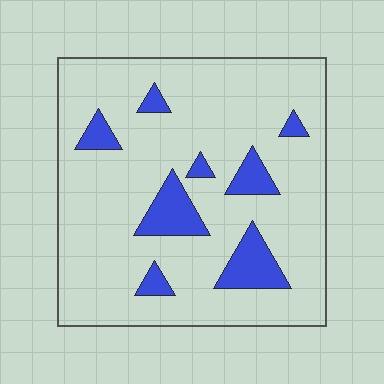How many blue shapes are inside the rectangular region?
8.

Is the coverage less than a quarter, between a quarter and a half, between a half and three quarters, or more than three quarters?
Less than a quarter.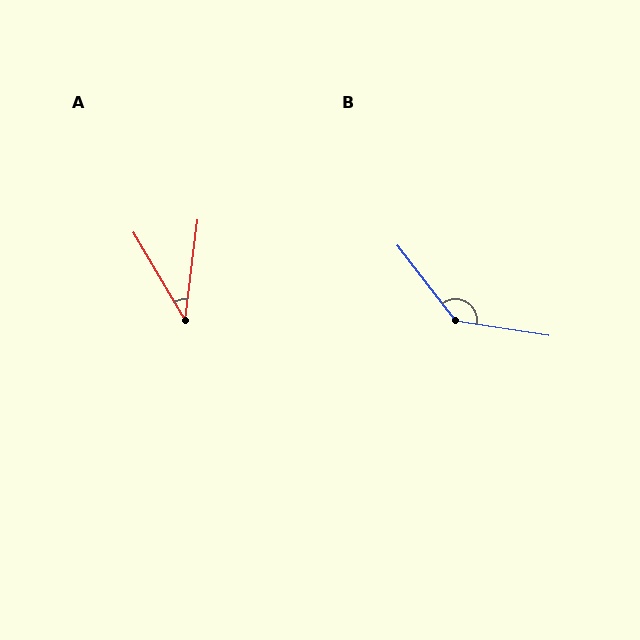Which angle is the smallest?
A, at approximately 38 degrees.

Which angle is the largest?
B, at approximately 137 degrees.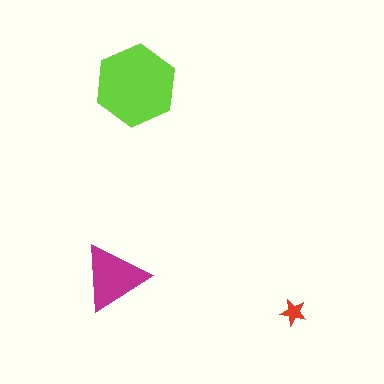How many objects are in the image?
There are 3 objects in the image.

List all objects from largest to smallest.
The lime hexagon, the magenta triangle, the red star.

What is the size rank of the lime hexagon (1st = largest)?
1st.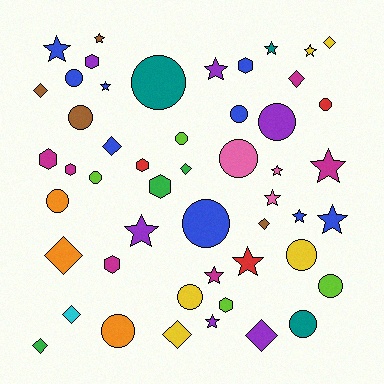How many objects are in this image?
There are 50 objects.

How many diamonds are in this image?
There are 11 diamonds.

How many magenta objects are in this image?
There are 6 magenta objects.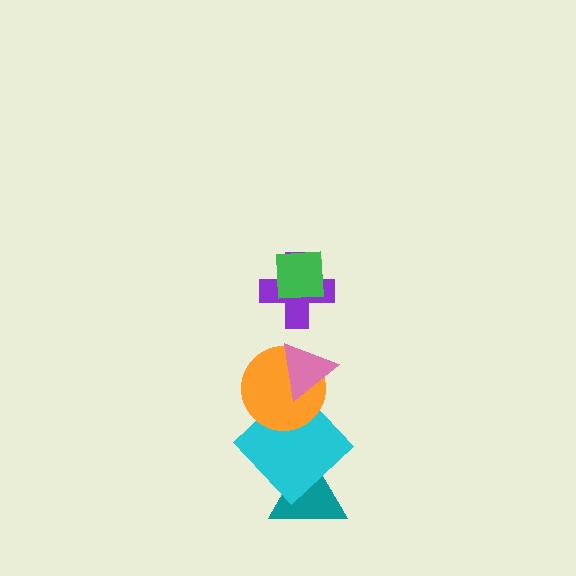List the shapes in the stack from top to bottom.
From top to bottom: the green square, the purple cross, the pink triangle, the orange circle, the cyan diamond, the teal triangle.